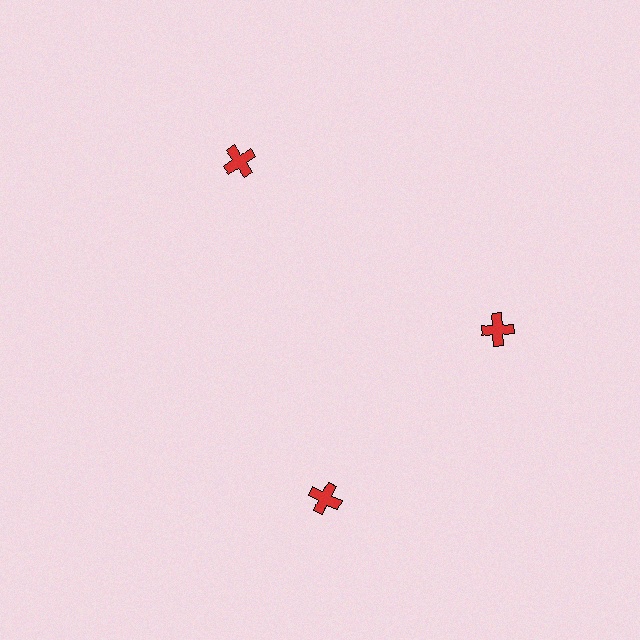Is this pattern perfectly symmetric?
No. The 3 red crosses are arranged in a ring, but one element near the 7 o'clock position is rotated out of alignment along the ring, breaking the 3-fold rotational symmetry.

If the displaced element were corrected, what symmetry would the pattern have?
It would have 3-fold rotational symmetry — the pattern would map onto itself every 120 degrees.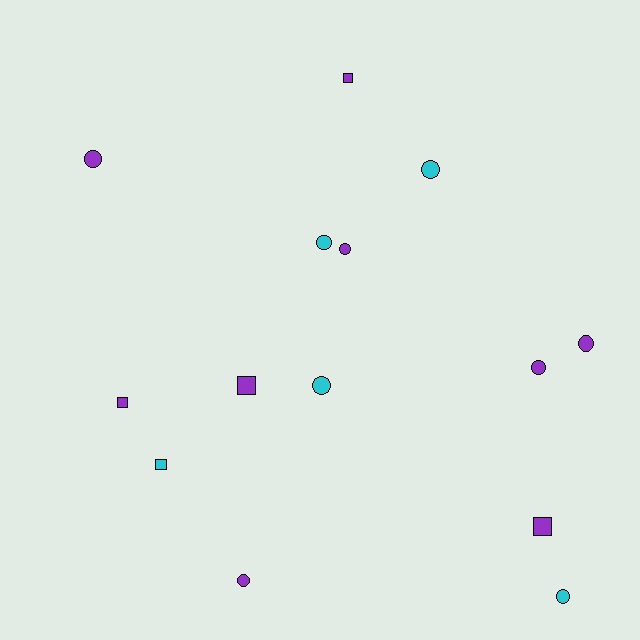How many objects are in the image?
There are 14 objects.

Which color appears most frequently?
Purple, with 9 objects.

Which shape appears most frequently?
Circle, with 9 objects.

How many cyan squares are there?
There is 1 cyan square.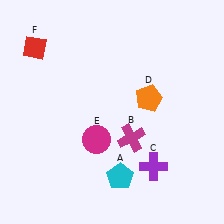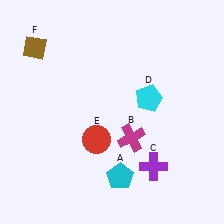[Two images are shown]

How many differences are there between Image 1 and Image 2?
There are 3 differences between the two images.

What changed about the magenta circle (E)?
In Image 1, E is magenta. In Image 2, it changed to red.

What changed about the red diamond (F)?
In Image 1, F is red. In Image 2, it changed to brown.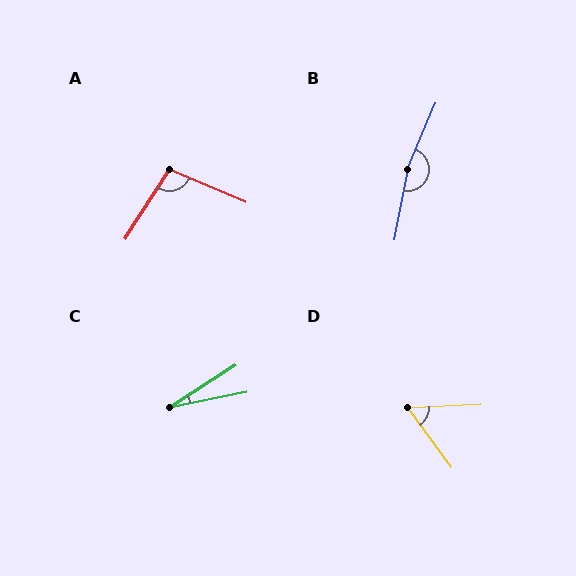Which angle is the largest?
B, at approximately 167 degrees.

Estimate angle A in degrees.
Approximately 100 degrees.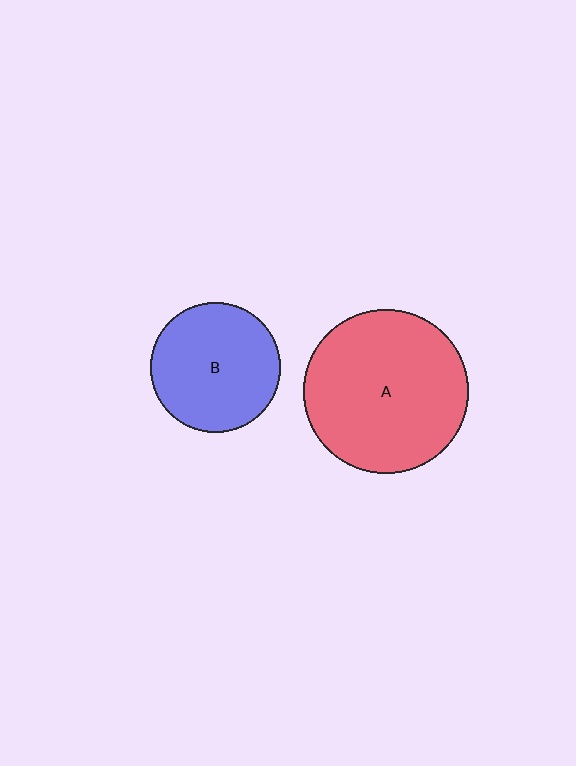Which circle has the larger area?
Circle A (red).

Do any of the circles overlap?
No, none of the circles overlap.